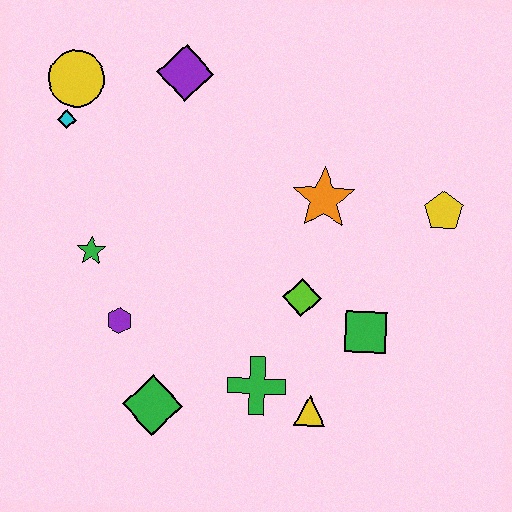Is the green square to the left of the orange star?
No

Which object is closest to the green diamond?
The purple hexagon is closest to the green diamond.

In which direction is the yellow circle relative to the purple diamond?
The yellow circle is to the left of the purple diamond.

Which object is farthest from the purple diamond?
The yellow triangle is farthest from the purple diamond.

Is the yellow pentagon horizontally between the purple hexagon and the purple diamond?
No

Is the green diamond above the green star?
No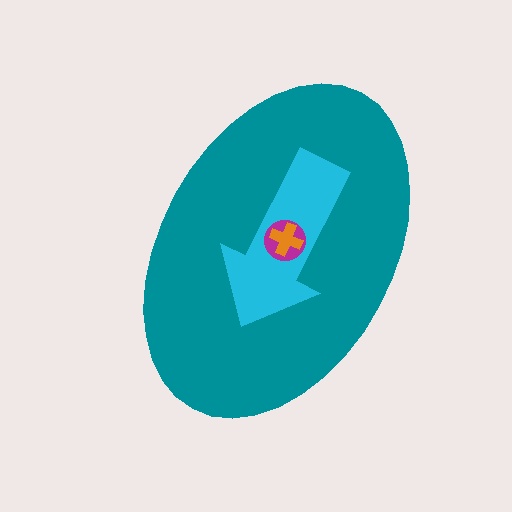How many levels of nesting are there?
4.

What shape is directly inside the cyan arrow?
The magenta circle.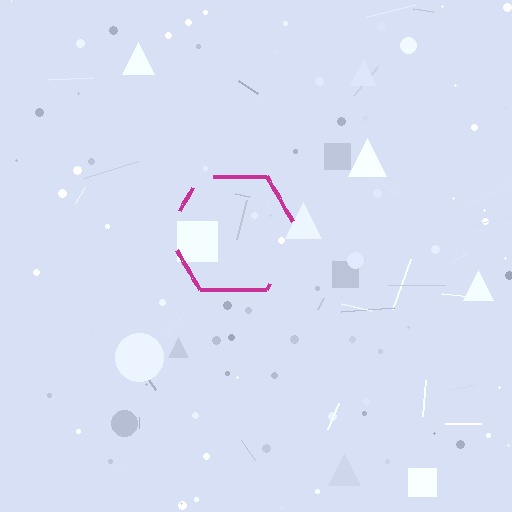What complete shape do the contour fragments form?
The contour fragments form a hexagon.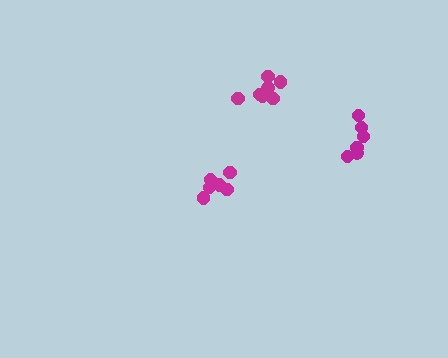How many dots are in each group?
Group 1: 6 dots, Group 2: 6 dots, Group 3: 7 dots (19 total).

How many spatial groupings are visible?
There are 3 spatial groupings.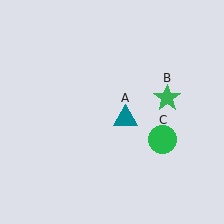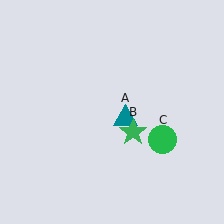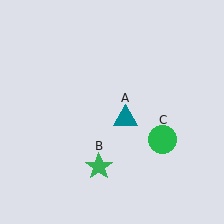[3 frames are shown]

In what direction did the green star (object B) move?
The green star (object B) moved down and to the left.